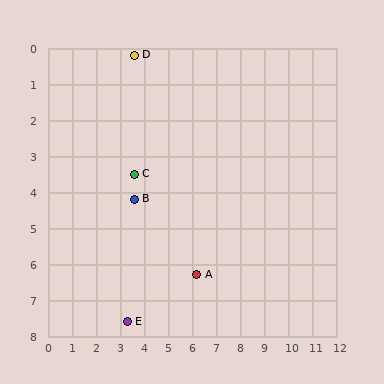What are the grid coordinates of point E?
Point E is at approximately (3.3, 7.6).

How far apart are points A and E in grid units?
Points A and E are about 3.2 grid units apart.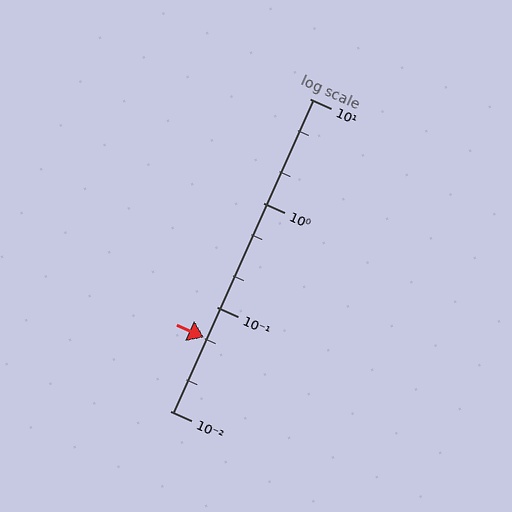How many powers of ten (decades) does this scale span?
The scale spans 3 decades, from 0.01 to 10.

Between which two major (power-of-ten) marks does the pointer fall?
The pointer is between 0.01 and 0.1.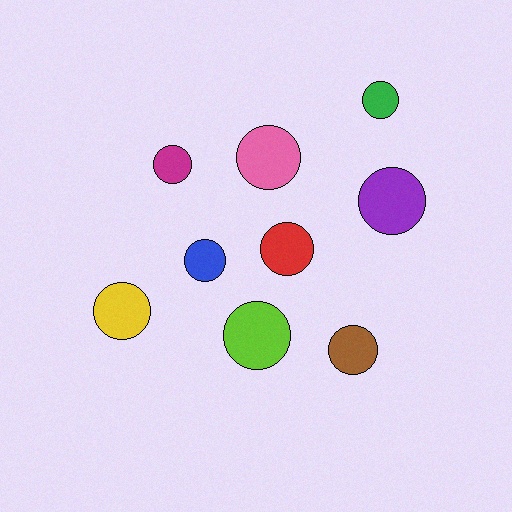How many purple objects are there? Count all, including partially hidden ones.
There is 1 purple object.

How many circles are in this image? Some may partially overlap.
There are 9 circles.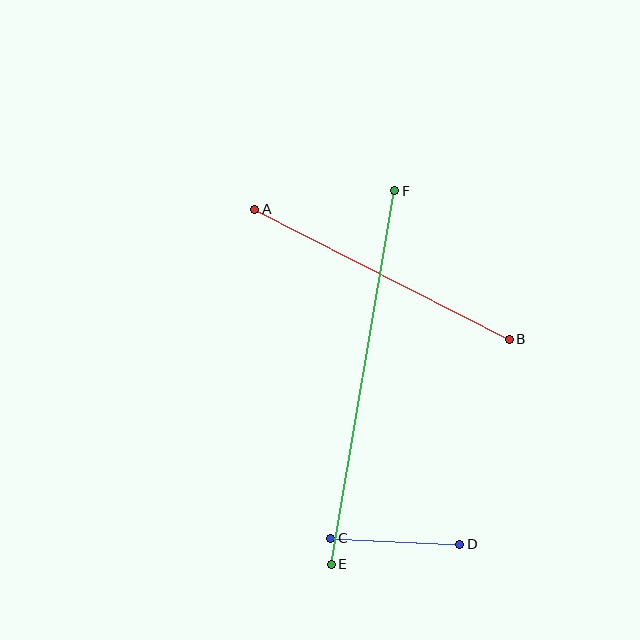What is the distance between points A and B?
The distance is approximately 286 pixels.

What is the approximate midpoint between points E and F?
The midpoint is at approximately (363, 378) pixels.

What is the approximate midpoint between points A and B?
The midpoint is at approximately (382, 274) pixels.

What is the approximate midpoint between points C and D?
The midpoint is at approximately (395, 541) pixels.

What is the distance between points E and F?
The distance is approximately 379 pixels.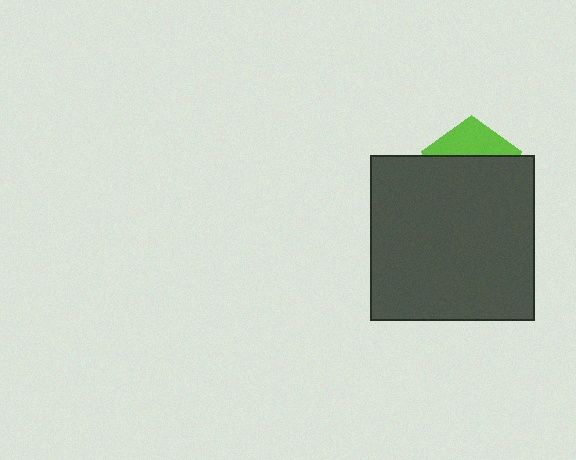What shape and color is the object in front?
The object in front is a dark gray square.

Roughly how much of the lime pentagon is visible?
A small part of it is visible (roughly 34%).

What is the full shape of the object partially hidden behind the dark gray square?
The partially hidden object is a lime pentagon.